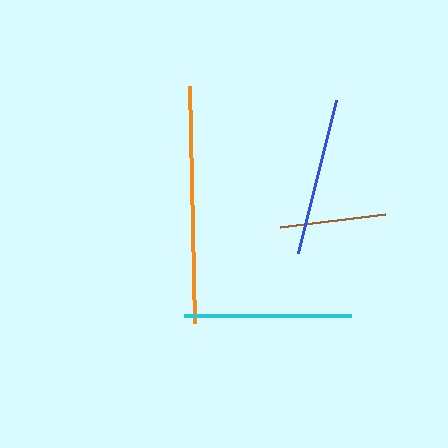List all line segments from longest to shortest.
From longest to shortest: orange, cyan, blue, brown.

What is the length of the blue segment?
The blue segment is approximately 158 pixels long.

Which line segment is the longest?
The orange line is the longest at approximately 237 pixels.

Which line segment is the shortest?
The brown line is the shortest at approximately 106 pixels.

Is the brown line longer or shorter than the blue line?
The blue line is longer than the brown line.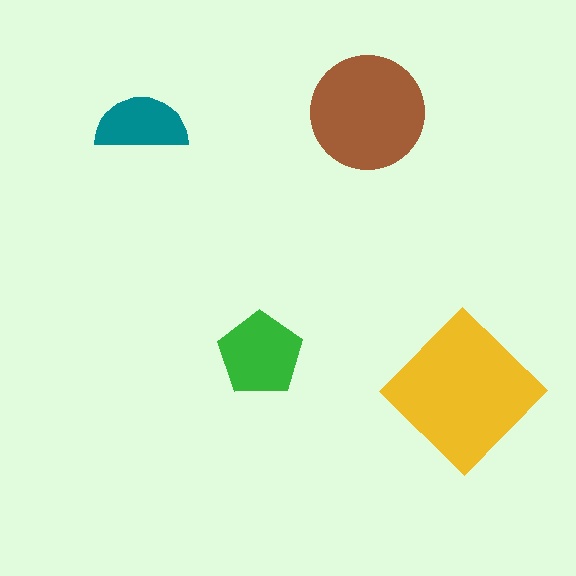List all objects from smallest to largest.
The teal semicircle, the green pentagon, the brown circle, the yellow diamond.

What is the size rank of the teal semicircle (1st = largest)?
4th.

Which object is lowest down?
The yellow diamond is bottommost.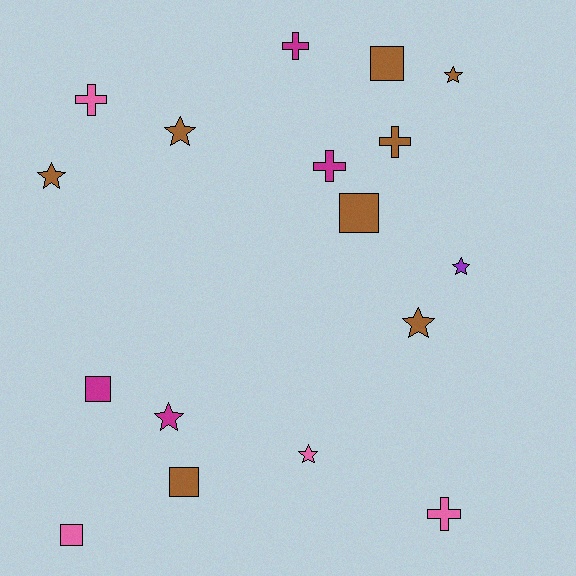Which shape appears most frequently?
Star, with 7 objects.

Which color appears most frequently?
Brown, with 8 objects.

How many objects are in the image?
There are 17 objects.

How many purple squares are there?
There are no purple squares.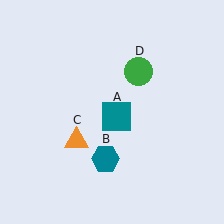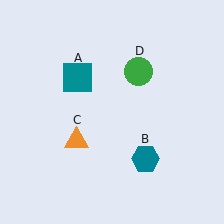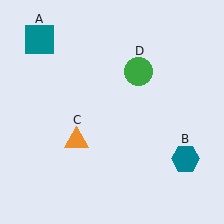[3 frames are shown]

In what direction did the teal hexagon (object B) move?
The teal hexagon (object B) moved right.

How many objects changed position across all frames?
2 objects changed position: teal square (object A), teal hexagon (object B).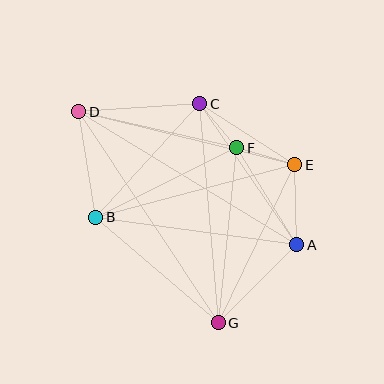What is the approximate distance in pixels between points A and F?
The distance between A and F is approximately 114 pixels.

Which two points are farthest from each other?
Points A and D are farthest from each other.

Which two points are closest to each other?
Points C and F are closest to each other.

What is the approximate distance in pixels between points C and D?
The distance between C and D is approximately 121 pixels.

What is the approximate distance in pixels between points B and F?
The distance between B and F is approximately 157 pixels.